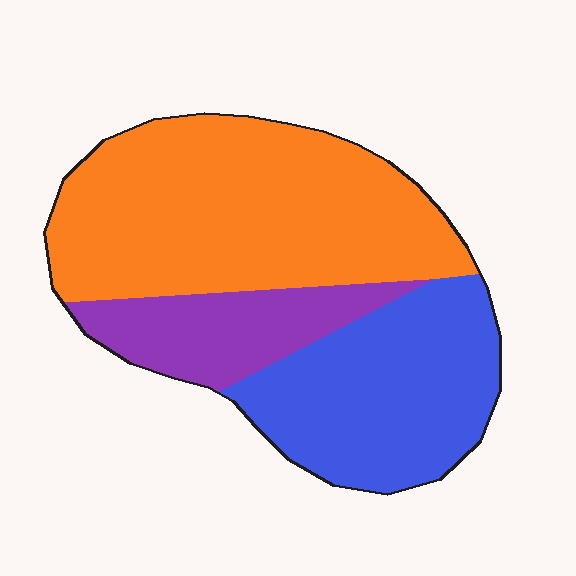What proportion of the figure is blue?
Blue takes up about one third (1/3) of the figure.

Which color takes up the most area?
Orange, at roughly 50%.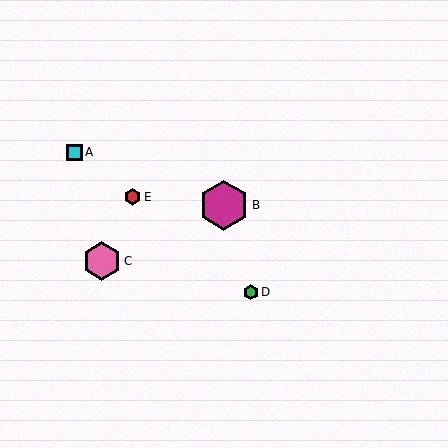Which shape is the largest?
The magenta hexagon (labeled B) is the largest.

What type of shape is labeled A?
Shape A is a cyan square.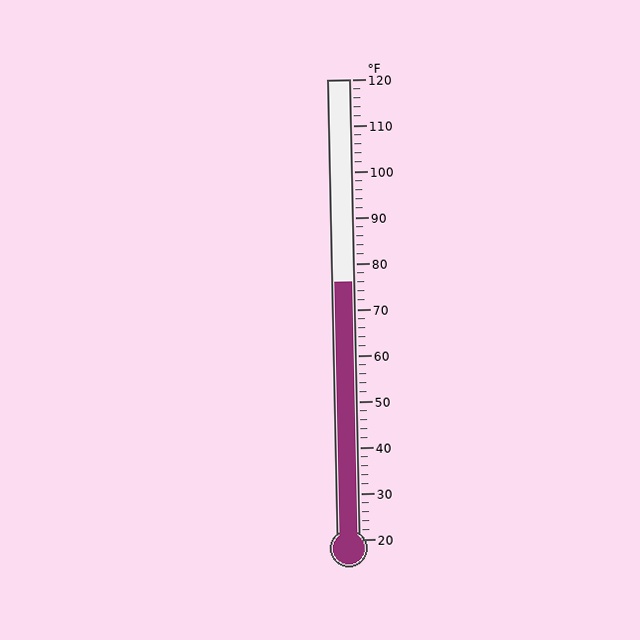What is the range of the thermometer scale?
The thermometer scale ranges from 20°F to 120°F.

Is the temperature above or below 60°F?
The temperature is above 60°F.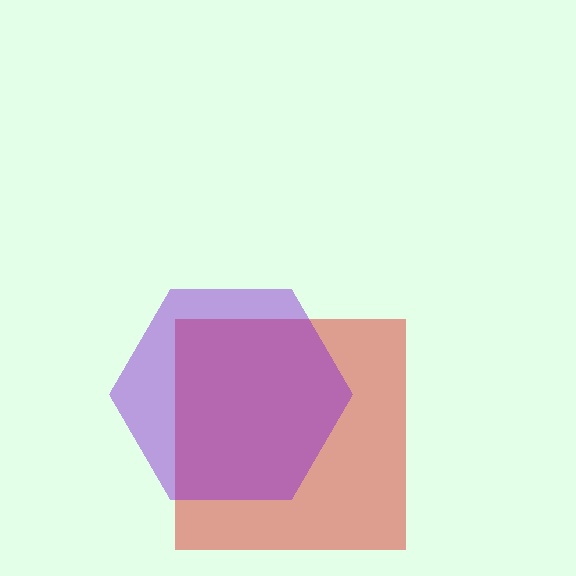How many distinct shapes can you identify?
There are 2 distinct shapes: a red square, a purple hexagon.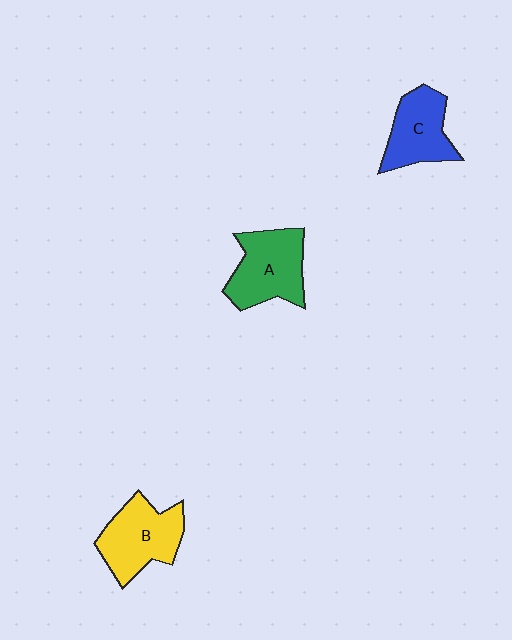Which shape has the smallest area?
Shape C (blue).